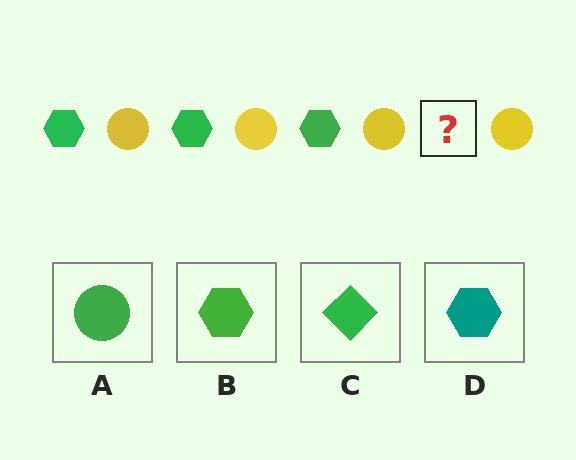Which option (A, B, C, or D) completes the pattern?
B.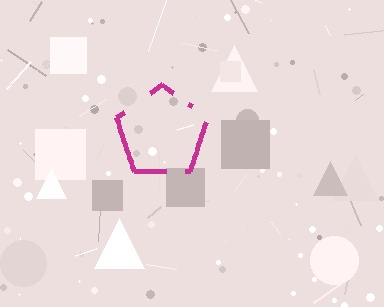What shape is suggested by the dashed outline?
The dashed outline suggests a pentagon.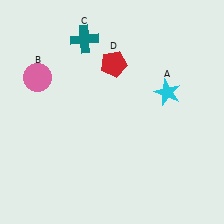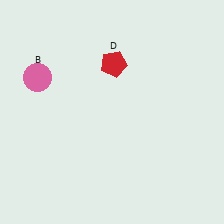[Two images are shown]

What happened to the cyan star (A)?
The cyan star (A) was removed in Image 2. It was in the top-right area of Image 1.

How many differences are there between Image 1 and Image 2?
There are 2 differences between the two images.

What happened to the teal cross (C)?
The teal cross (C) was removed in Image 2. It was in the top-left area of Image 1.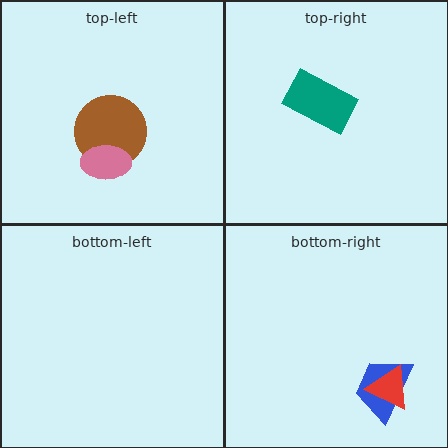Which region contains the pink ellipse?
The top-left region.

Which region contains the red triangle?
The bottom-right region.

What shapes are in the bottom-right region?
The blue trapezoid, the red triangle.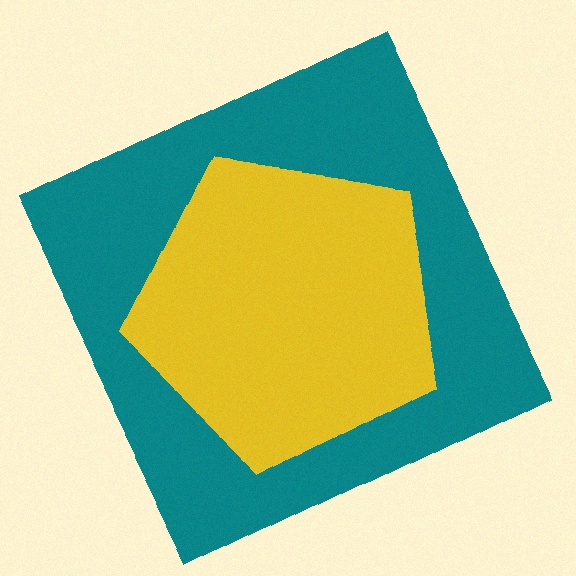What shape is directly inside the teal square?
The yellow pentagon.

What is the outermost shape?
The teal square.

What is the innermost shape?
The yellow pentagon.